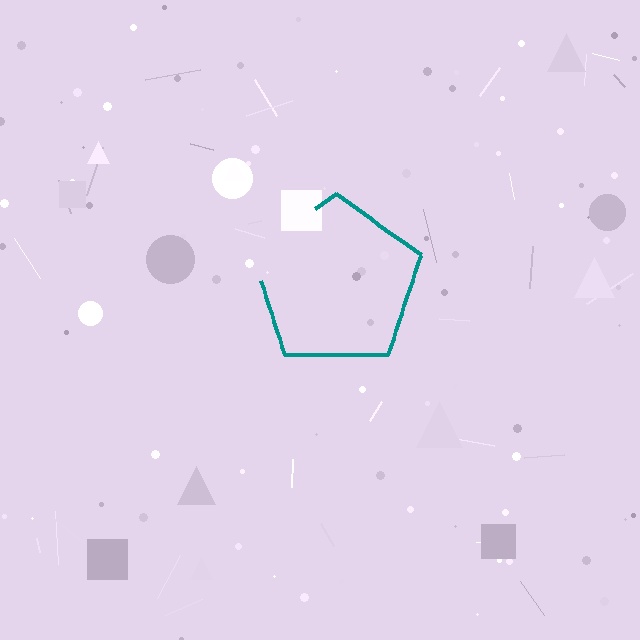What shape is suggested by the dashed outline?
The dashed outline suggests a pentagon.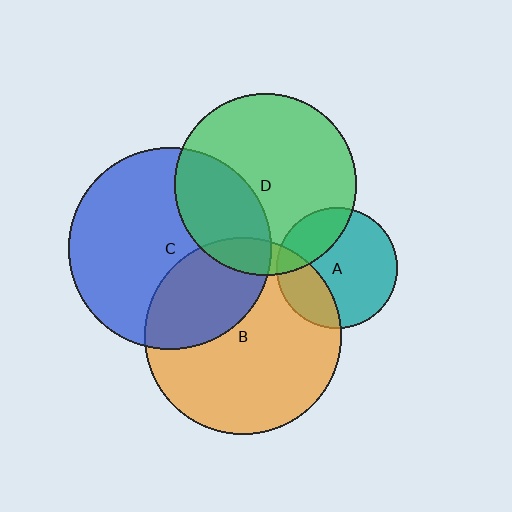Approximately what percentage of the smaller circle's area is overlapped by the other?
Approximately 10%.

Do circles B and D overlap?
Yes.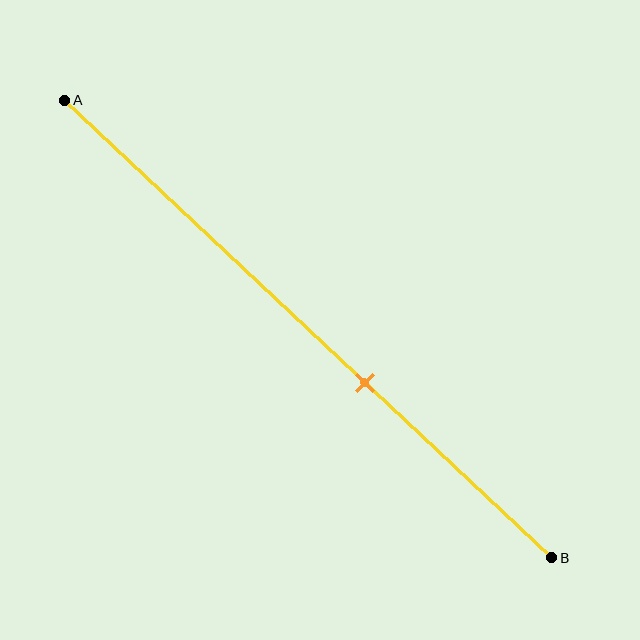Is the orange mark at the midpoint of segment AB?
No, the mark is at about 60% from A, not at the 50% midpoint.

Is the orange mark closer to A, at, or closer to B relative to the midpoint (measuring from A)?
The orange mark is closer to point B than the midpoint of segment AB.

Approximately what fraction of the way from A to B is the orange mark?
The orange mark is approximately 60% of the way from A to B.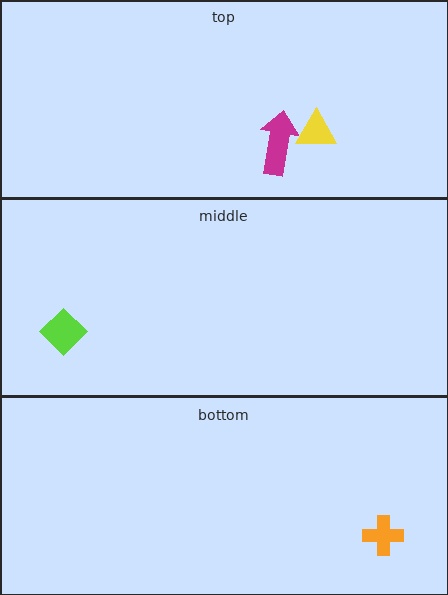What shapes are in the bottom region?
The orange cross.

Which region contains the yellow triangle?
The top region.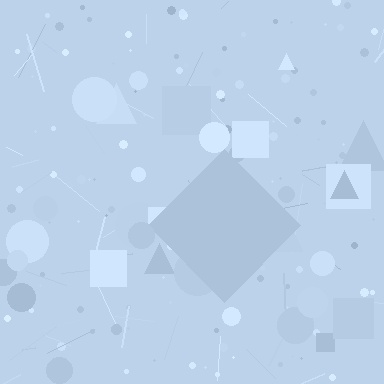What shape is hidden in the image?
A diamond is hidden in the image.